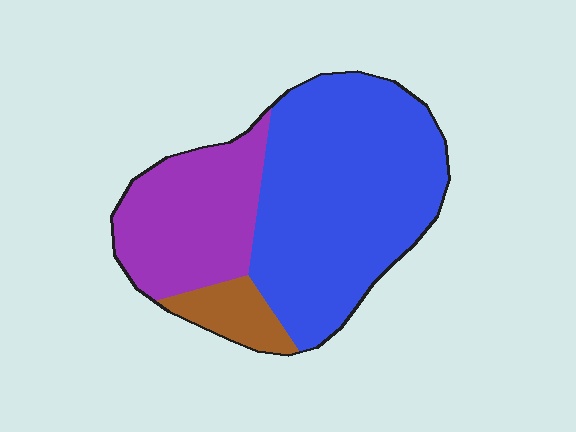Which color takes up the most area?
Blue, at roughly 60%.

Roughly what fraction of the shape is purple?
Purple covers 30% of the shape.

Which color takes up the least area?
Brown, at roughly 10%.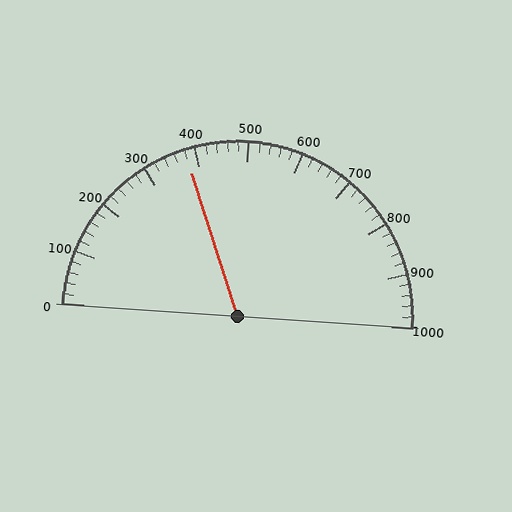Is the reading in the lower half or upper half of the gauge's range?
The reading is in the lower half of the range (0 to 1000).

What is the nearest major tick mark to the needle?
The nearest major tick mark is 400.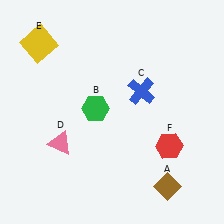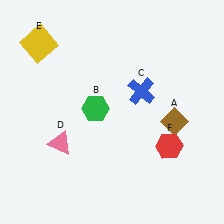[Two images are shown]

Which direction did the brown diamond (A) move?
The brown diamond (A) moved up.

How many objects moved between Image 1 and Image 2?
1 object moved between the two images.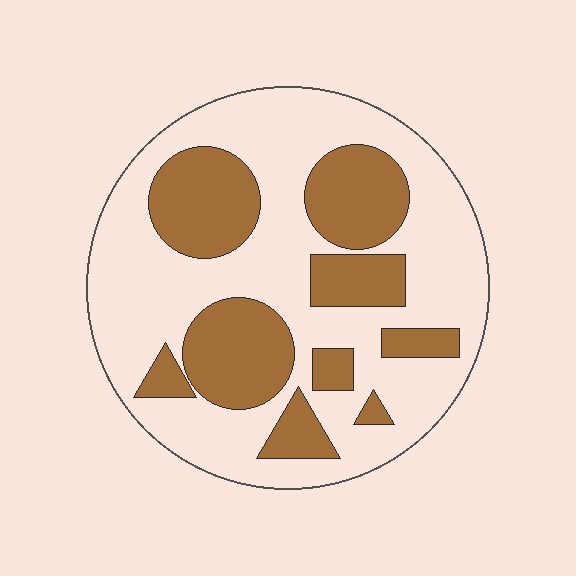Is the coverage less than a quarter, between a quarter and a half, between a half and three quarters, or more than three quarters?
Between a quarter and a half.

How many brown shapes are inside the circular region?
9.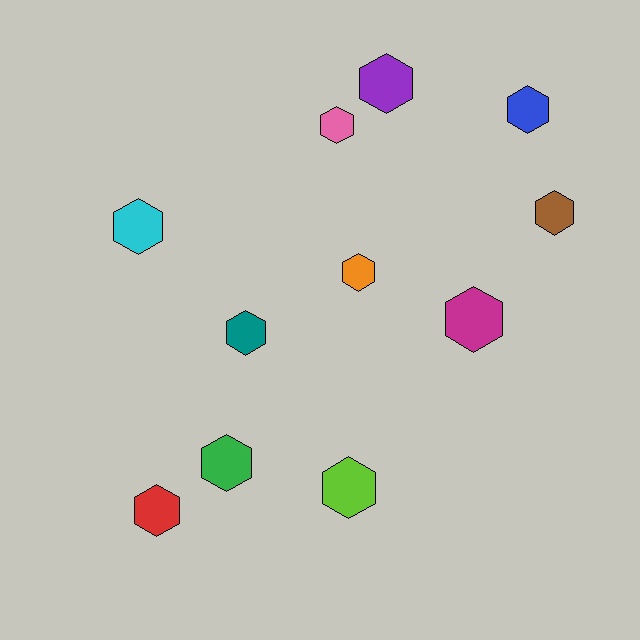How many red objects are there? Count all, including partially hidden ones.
There is 1 red object.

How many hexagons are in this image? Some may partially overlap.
There are 11 hexagons.